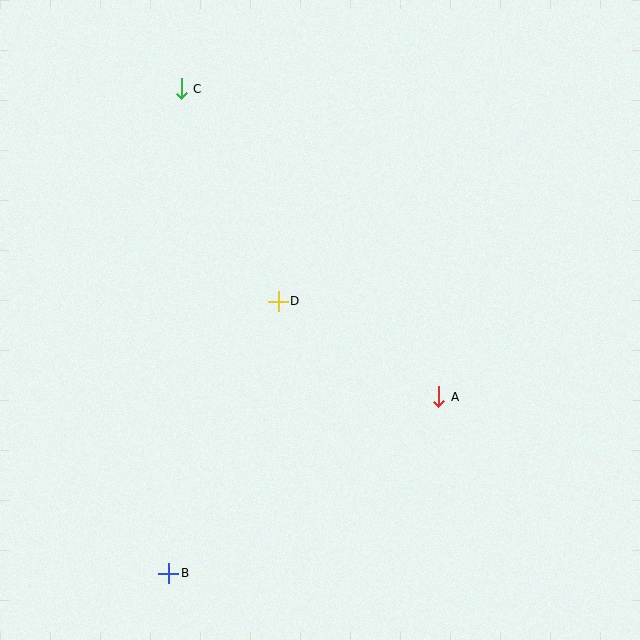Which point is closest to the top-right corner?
Point A is closest to the top-right corner.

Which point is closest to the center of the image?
Point D at (278, 301) is closest to the center.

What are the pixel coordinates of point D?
Point D is at (278, 301).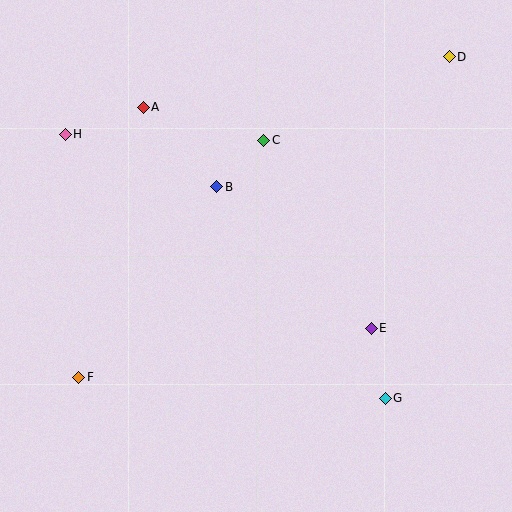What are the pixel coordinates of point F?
Point F is at (79, 377).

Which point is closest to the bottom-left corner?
Point F is closest to the bottom-left corner.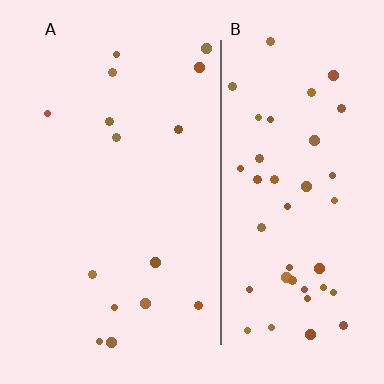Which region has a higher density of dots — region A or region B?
B (the right).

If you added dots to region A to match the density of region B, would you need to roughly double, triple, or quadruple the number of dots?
Approximately triple.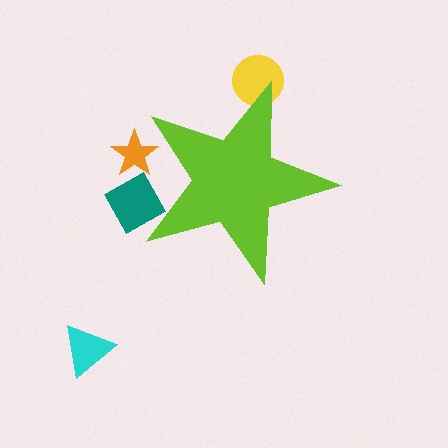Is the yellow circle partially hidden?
Yes, the yellow circle is partially hidden behind the lime star.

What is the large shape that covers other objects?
A lime star.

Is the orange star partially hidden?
Yes, the orange star is partially hidden behind the lime star.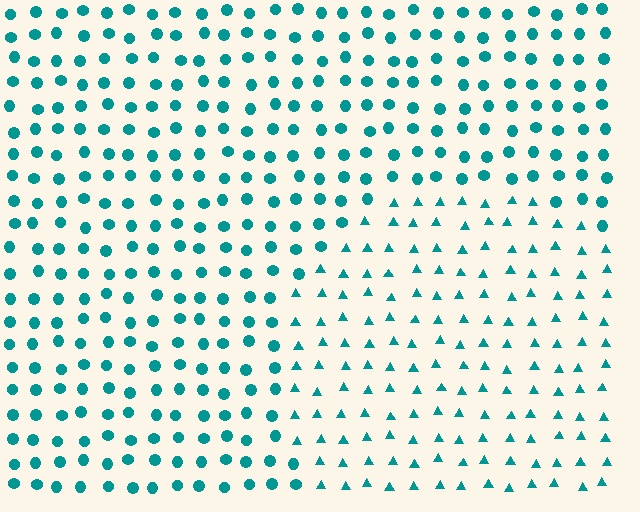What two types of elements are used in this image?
The image uses triangles inside the circle region and circles outside it.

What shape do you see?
I see a circle.